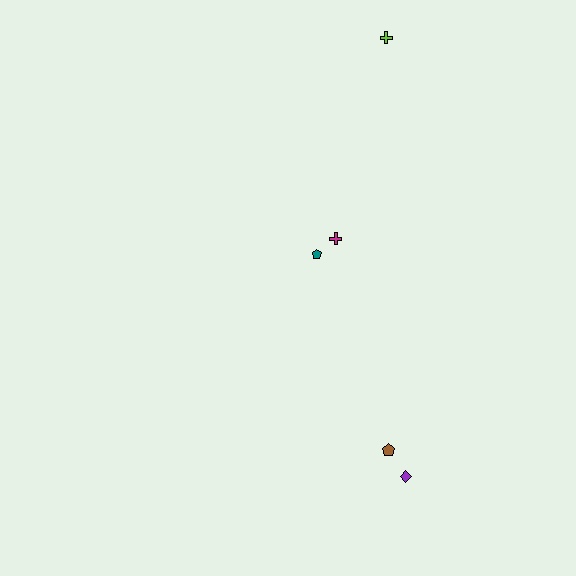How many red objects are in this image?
There are no red objects.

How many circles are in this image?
There are no circles.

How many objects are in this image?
There are 5 objects.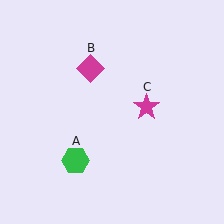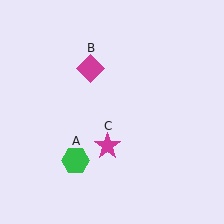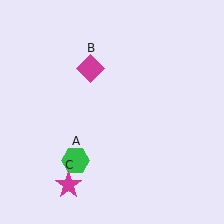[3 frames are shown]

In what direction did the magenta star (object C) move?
The magenta star (object C) moved down and to the left.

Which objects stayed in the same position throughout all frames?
Green hexagon (object A) and magenta diamond (object B) remained stationary.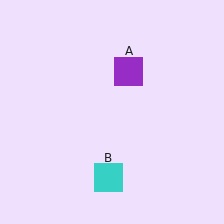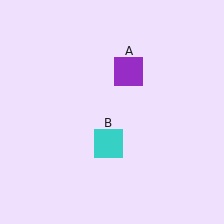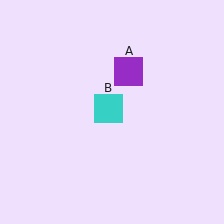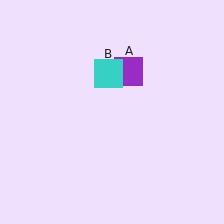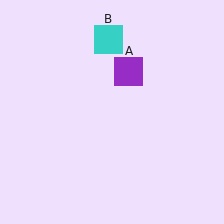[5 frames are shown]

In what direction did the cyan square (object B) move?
The cyan square (object B) moved up.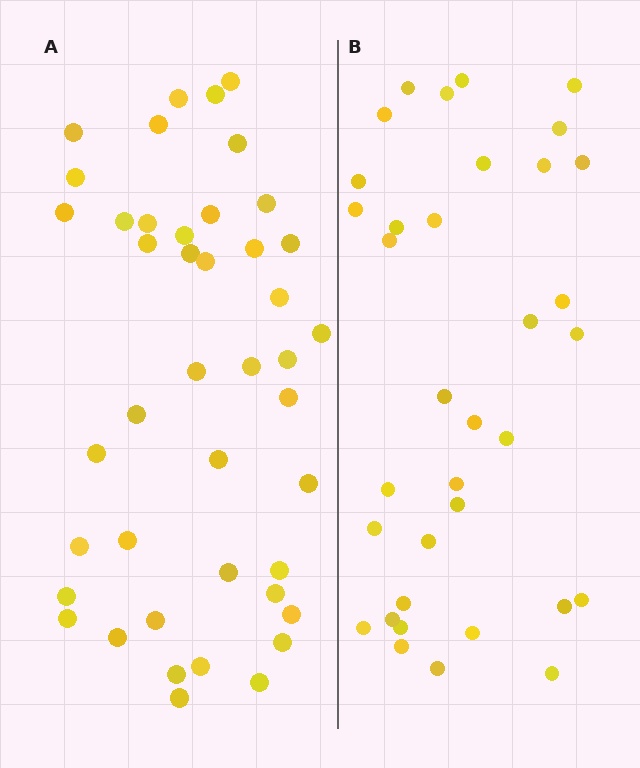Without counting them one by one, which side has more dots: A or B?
Region A (the left region) has more dots.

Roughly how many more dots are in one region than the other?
Region A has roughly 8 or so more dots than region B.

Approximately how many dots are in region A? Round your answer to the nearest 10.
About 40 dots. (The exact count is 43, which rounds to 40.)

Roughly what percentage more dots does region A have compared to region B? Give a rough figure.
About 25% more.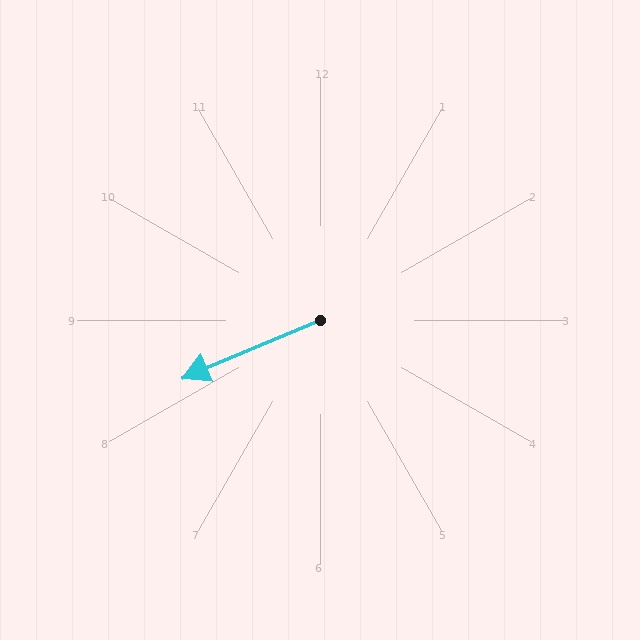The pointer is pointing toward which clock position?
Roughly 8 o'clock.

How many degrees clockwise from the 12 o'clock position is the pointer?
Approximately 247 degrees.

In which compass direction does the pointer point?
Southwest.